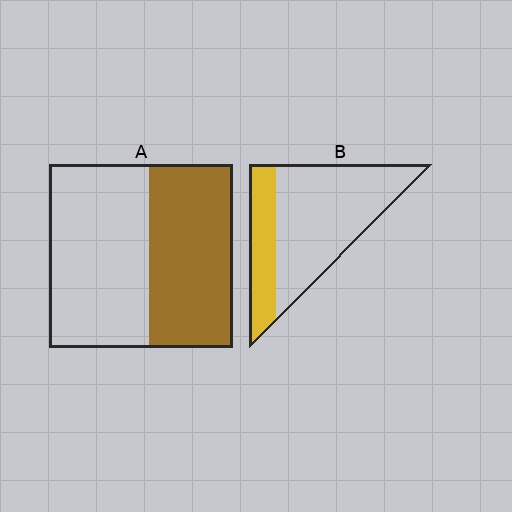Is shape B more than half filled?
No.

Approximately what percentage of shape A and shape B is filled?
A is approximately 45% and B is approximately 25%.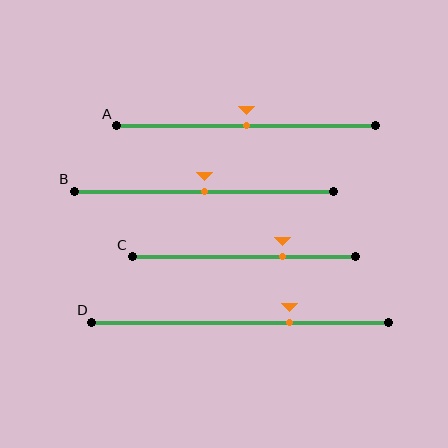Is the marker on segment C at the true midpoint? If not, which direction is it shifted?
No, the marker on segment C is shifted to the right by about 17% of the segment length.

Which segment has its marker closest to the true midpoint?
Segment A has its marker closest to the true midpoint.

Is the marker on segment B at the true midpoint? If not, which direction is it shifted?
Yes, the marker on segment B is at the true midpoint.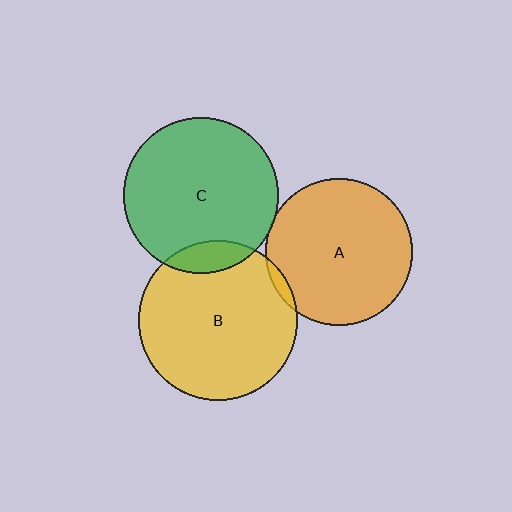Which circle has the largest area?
Circle B (yellow).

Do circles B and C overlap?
Yes.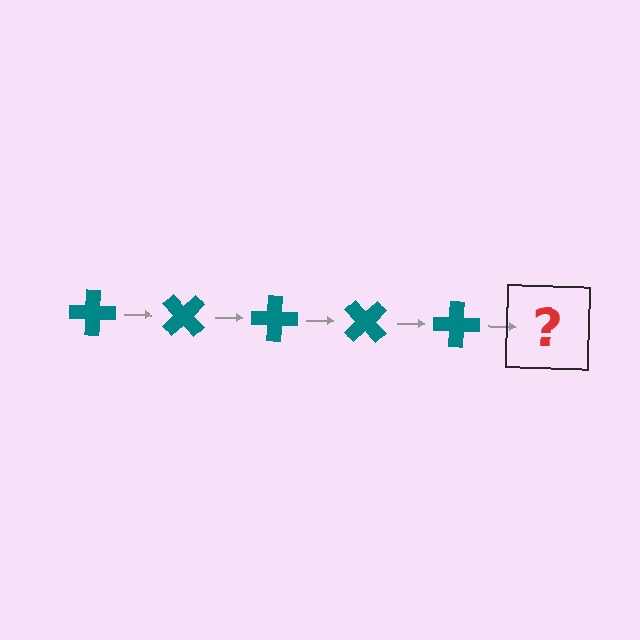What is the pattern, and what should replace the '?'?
The pattern is that the cross rotates 45 degrees each step. The '?' should be a teal cross rotated 225 degrees.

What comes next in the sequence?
The next element should be a teal cross rotated 225 degrees.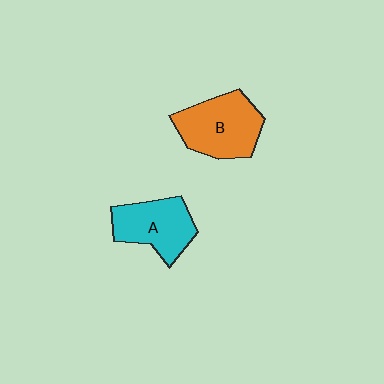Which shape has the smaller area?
Shape A (cyan).